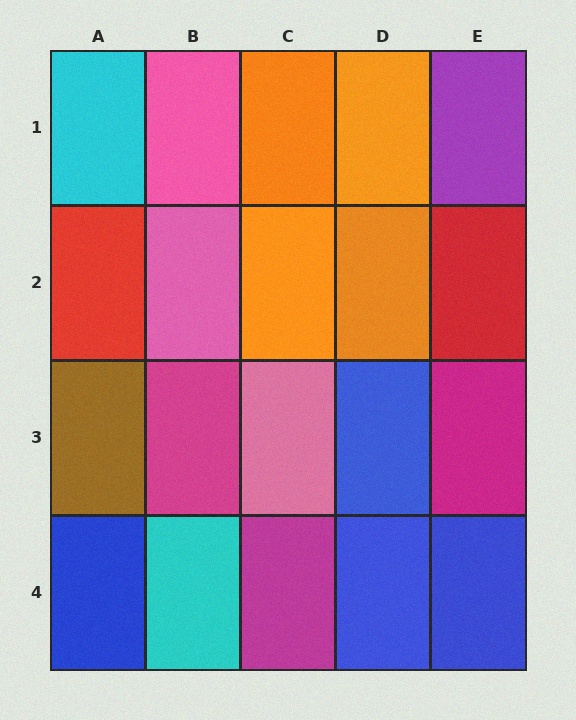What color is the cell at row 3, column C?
Pink.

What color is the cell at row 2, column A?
Red.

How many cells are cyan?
2 cells are cyan.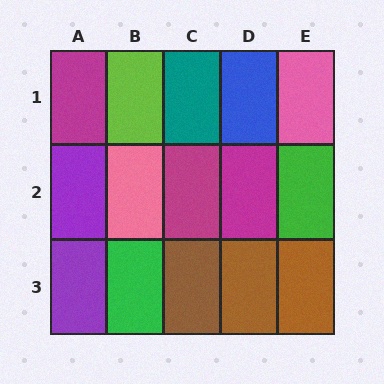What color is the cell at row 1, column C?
Teal.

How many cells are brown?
3 cells are brown.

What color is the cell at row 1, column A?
Magenta.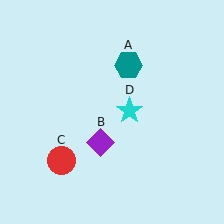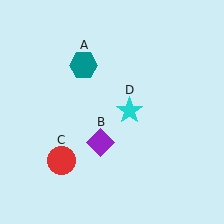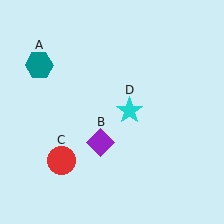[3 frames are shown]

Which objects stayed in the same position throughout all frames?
Purple diamond (object B) and red circle (object C) and cyan star (object D) remained stationary.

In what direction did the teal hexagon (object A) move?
The teal hexagon (object A) moved left.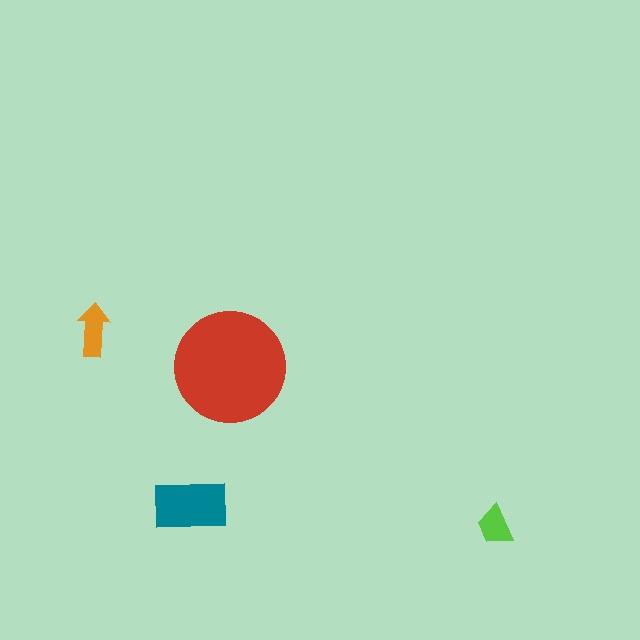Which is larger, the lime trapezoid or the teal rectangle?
The teal rectangle.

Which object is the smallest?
The lime trapezoid.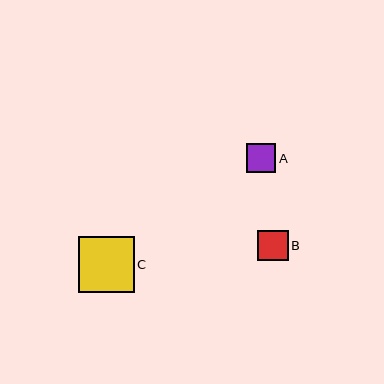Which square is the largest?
Square C is the largest with a size of approximately 56 pixels.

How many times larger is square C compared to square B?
Square C is approximately 1.9 times the size of square B.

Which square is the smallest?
Square A is the smallest with a size of approximately 30 pixels.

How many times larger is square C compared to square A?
Square C is approximately 1.9 times the size of square A.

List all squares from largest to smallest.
From largest to smallest: C, B, A.